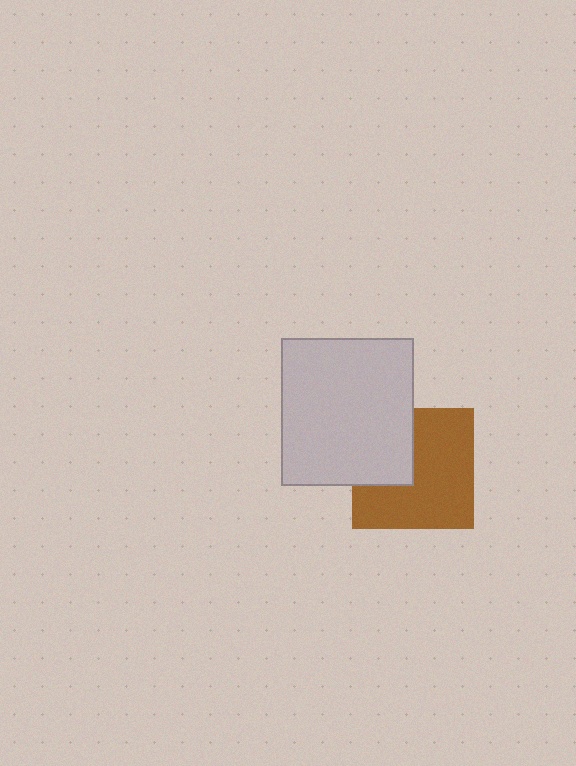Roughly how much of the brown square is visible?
Most of it is visible (roughly 68%).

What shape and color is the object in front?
The object in front is a light gray rectangle.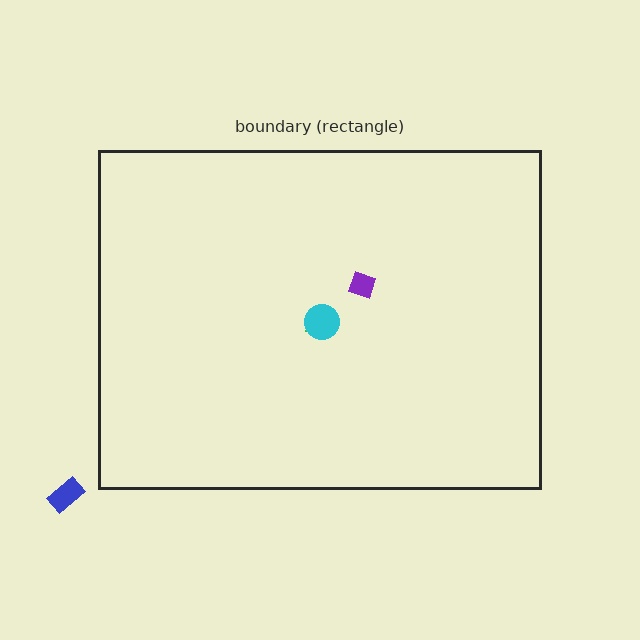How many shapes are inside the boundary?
3 inside, 1 outside.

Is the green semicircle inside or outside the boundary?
Inside.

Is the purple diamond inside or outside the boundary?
Inside.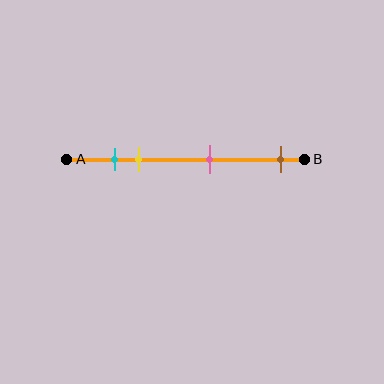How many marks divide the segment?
There are 4 marks dividing the segment.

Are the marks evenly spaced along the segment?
No, the marks are not evenly spaced.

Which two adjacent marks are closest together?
The cyan and yellow marks are the closest adjacent pair.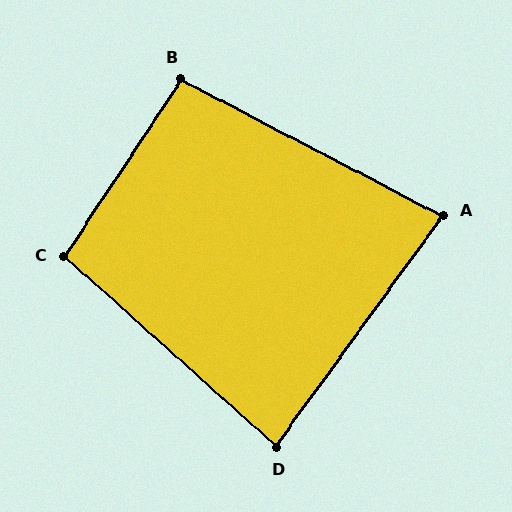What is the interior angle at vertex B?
Approximately 96 degrees (obtuse).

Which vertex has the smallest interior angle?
A, at approximately 81 degrees.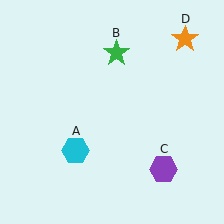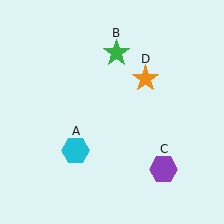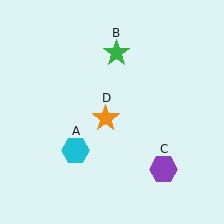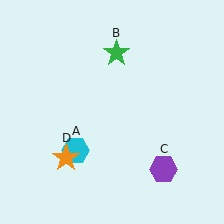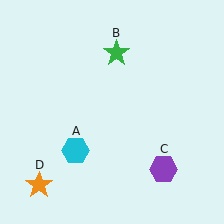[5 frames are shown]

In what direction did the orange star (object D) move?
The orange star (object D) moved down and to the left.